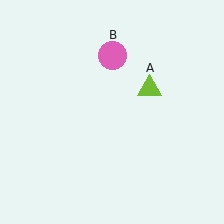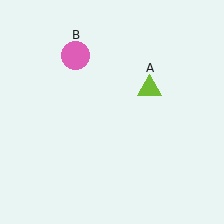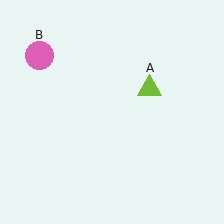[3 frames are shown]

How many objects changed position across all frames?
1 object changed position: pink circle (object B).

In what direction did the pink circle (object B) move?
The pink circle (object B) moved left.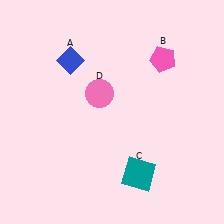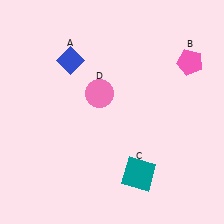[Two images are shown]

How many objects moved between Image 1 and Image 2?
1 object moved between the two images.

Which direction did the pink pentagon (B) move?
The pink pentagon (B) moved right.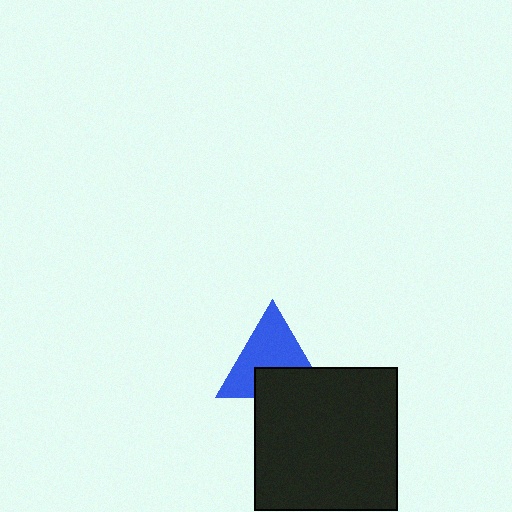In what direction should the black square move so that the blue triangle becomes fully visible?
The black square should move down. That is the shortest direction to clear the overlap and leave the blue triangle fully visible.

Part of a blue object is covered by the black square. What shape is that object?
It is a triangle.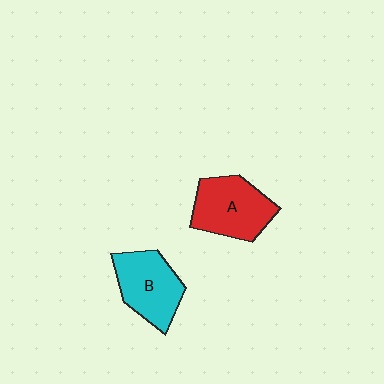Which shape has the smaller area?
Shape B (cyan).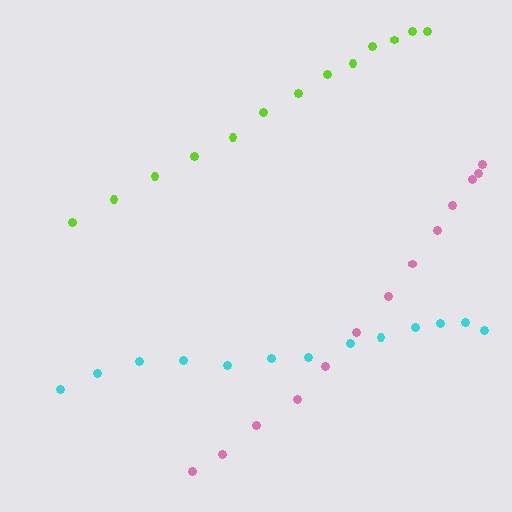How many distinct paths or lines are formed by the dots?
There are 3 distinct paths.